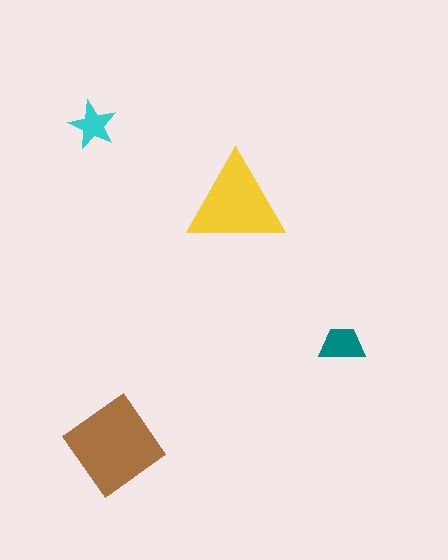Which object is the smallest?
The cyan star.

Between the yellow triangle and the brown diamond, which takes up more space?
The brown diamond.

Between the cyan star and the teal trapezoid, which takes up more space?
The teal trapezoid.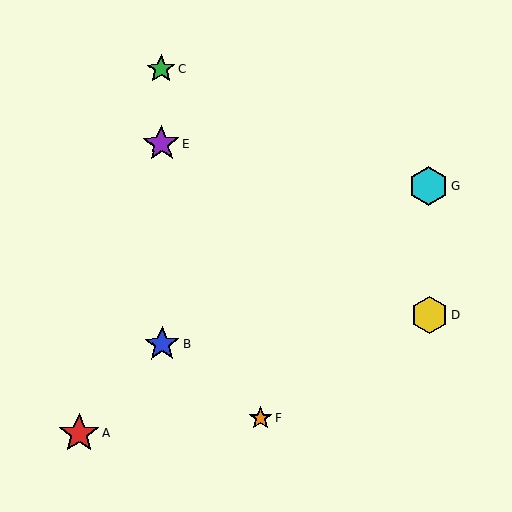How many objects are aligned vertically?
3 objects (B, C, E) are aligned vertically.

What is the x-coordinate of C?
Object C is at x≈161.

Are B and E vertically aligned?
Yes, both are at x≈162.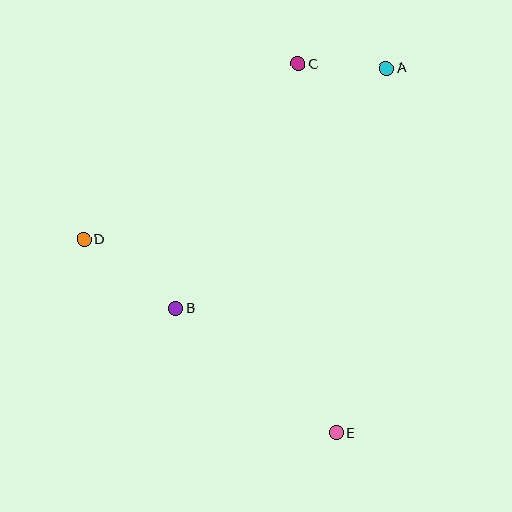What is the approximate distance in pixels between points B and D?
The distance between B and D is approximately 115 pixels.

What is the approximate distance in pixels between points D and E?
The distance between D and E is approximately 318 pixels.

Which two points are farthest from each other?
Points C and E are farthest from each other.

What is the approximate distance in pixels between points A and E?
The distance between A and E is approximately 368 pixels.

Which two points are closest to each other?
Points A and C are closest to each other.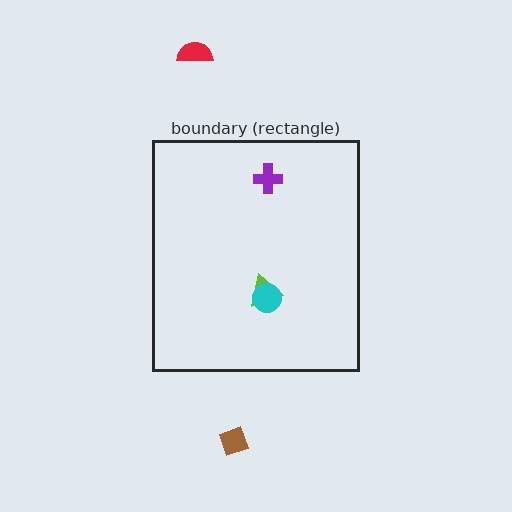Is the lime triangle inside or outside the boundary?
Inside.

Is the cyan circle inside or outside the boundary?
Inside.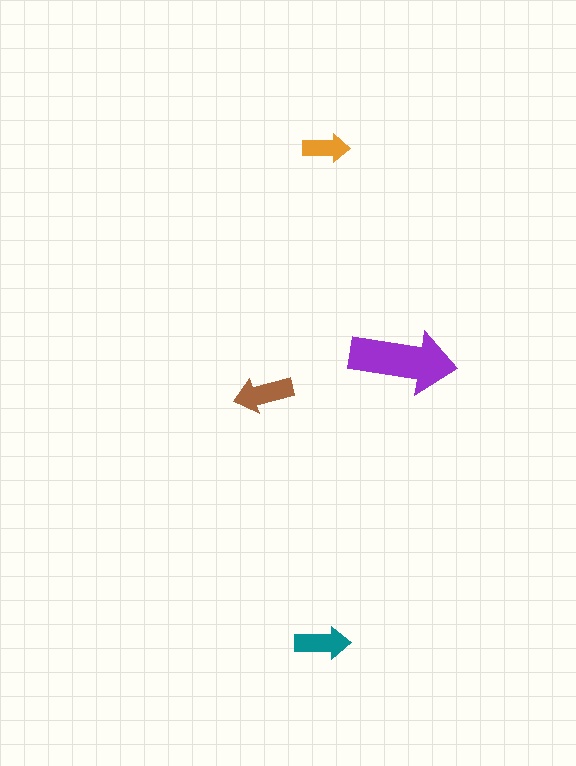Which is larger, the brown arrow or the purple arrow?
The purple one.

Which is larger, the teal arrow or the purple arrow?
The purple one.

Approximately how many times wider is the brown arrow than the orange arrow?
About 1.5 times wider.